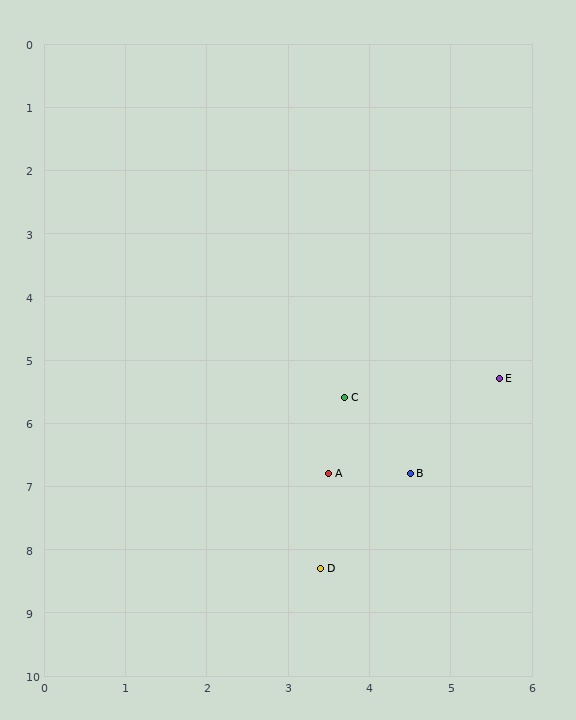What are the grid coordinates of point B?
Point B is at approximately (4.5, 6.8).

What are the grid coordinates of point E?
Point E is at approximately (5.6, 5.3).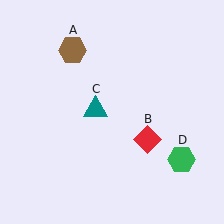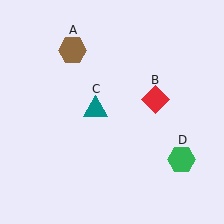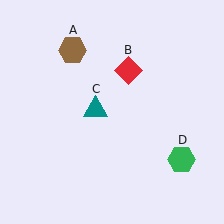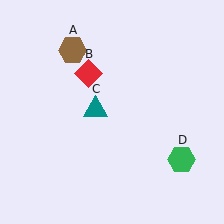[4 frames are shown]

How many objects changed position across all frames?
1 object changed position: red diamond (object B).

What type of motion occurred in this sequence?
The red diamond (object B) rotated counterclockwise around the center of the scene.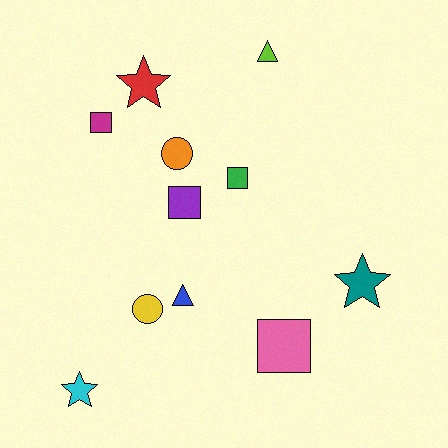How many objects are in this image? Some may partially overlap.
There are 11 objects.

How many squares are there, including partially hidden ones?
There are 4 squares.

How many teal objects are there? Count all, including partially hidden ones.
There is 1 teal object.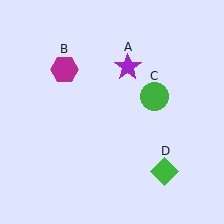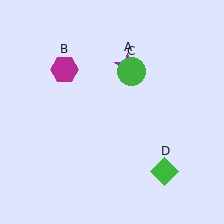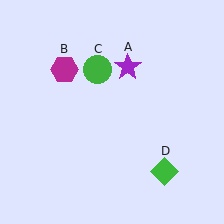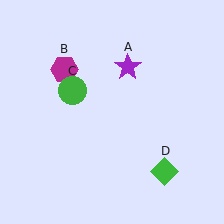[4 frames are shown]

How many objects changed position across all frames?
1 object changed position: green circle (object C).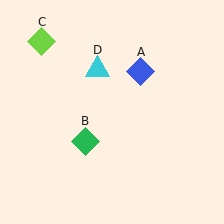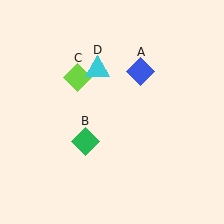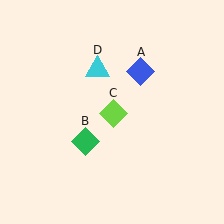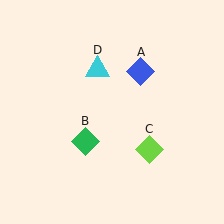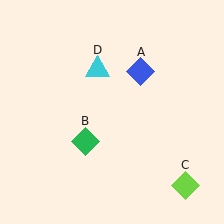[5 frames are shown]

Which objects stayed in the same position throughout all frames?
Blue diamond (object A) and green diamond (object B) and cyan triangle (object D) remained stationary.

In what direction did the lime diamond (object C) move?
The lime diamond (object C) moved down and to the right.